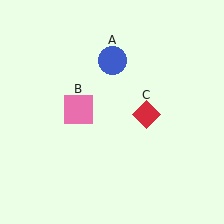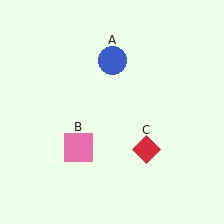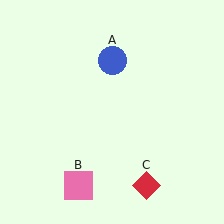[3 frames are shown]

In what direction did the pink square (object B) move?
The pink square (object B) moved down.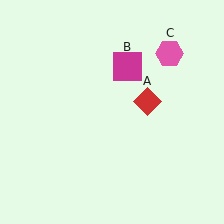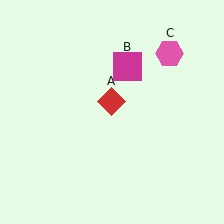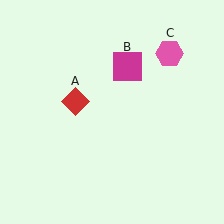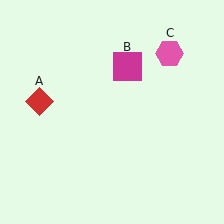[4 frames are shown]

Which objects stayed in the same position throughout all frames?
Magenta square (object B) and pink hexagon (object C) remained stationary.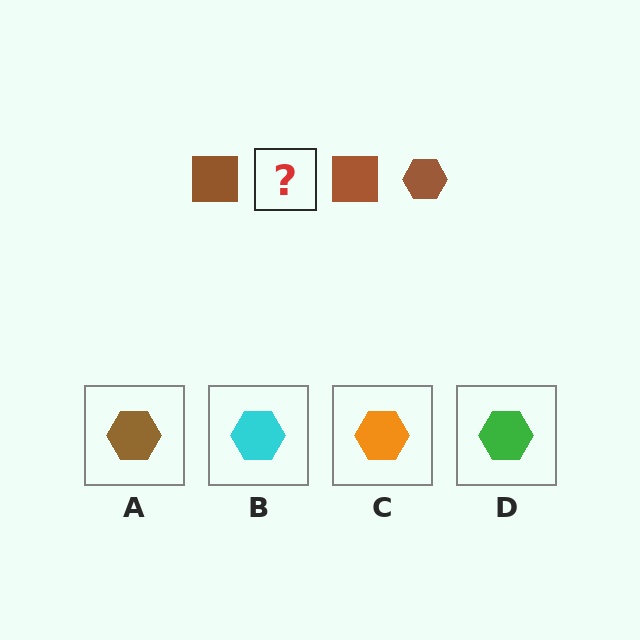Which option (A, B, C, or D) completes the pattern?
A.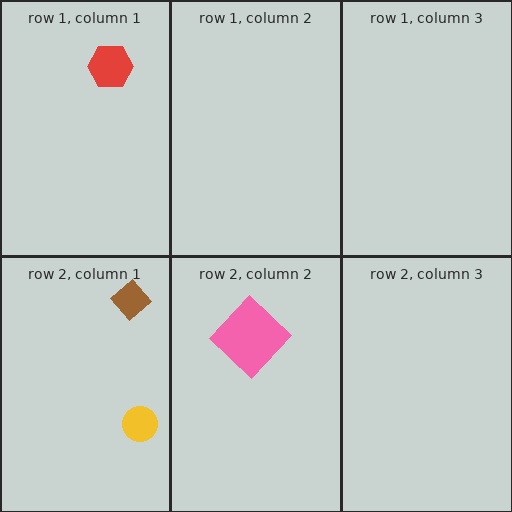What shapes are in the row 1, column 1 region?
The red hexagon.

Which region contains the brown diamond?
The row 2, column 1 region.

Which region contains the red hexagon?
The row 1, column 1 region.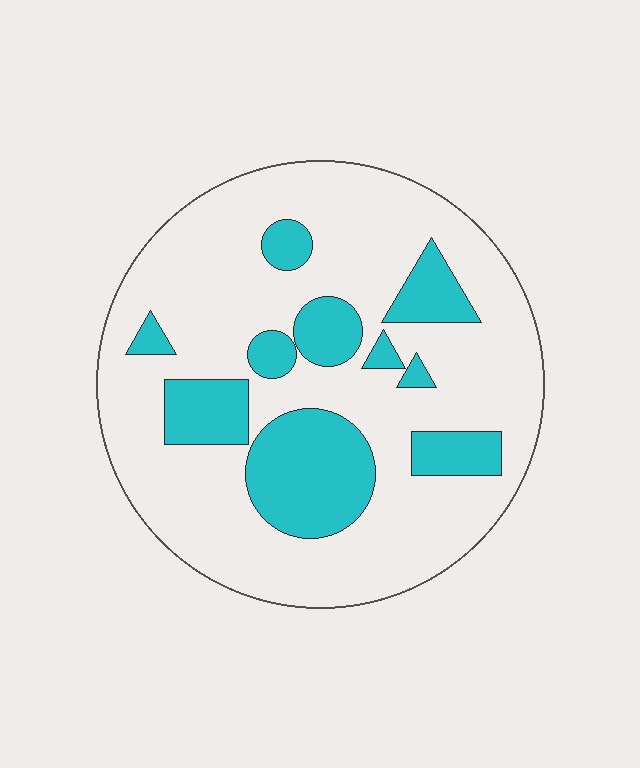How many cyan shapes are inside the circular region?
10.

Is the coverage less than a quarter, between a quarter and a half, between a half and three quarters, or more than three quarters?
Less than a quarter.